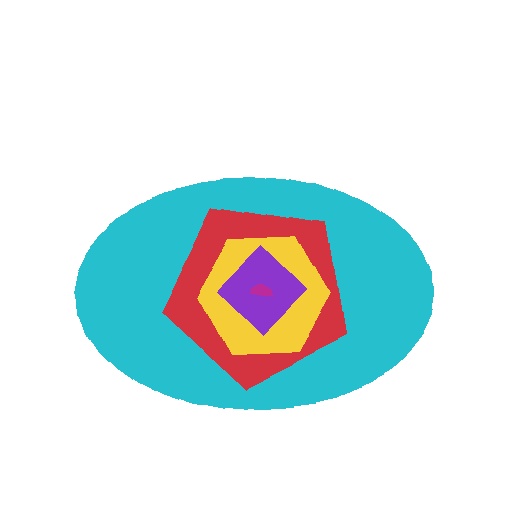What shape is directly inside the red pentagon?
The yellow hexagon.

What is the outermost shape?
The cyan ellipse.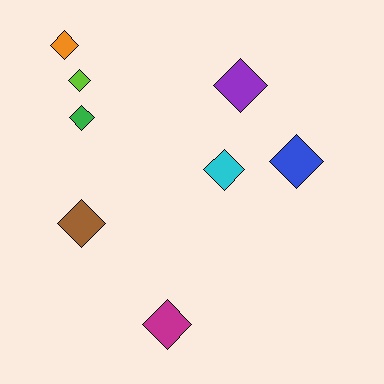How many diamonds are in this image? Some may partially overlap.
There are 8 diamonds.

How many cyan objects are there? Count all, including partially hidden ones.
There is 1 cyan object.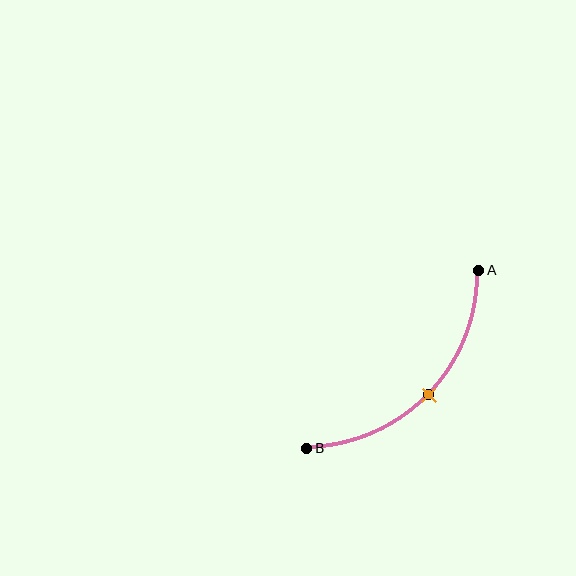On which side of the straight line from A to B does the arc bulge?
The arc bulges below and to the right of the straight line connecting A and B.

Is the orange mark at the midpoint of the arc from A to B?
Yes. The orange mark lies on the arc at equal arc-length from both A and B — it is the arc midpoint.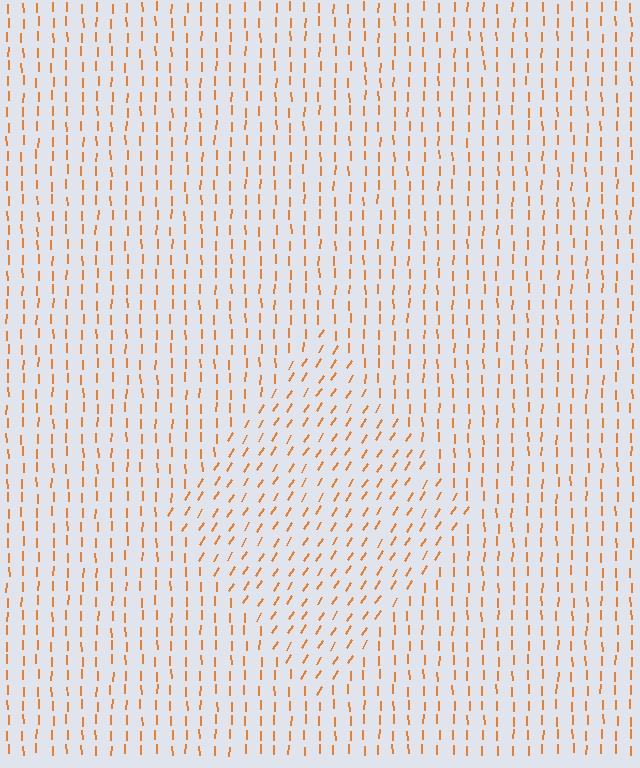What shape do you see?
I see a diamond.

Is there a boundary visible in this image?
Yes, there is a texture boundary formed by a change in line orientation.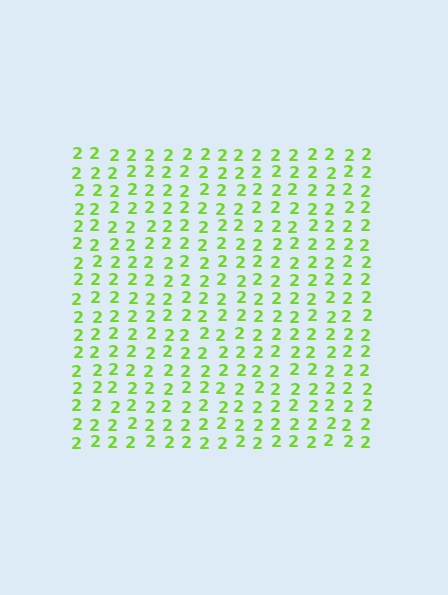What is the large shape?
The large shape is a square.